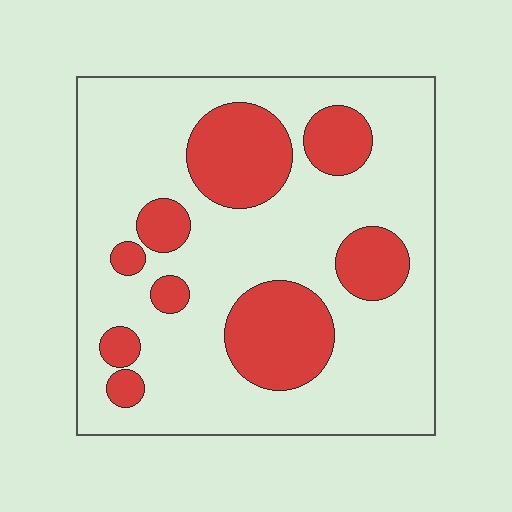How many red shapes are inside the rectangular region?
9.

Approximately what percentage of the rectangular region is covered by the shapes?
Approximately 25%.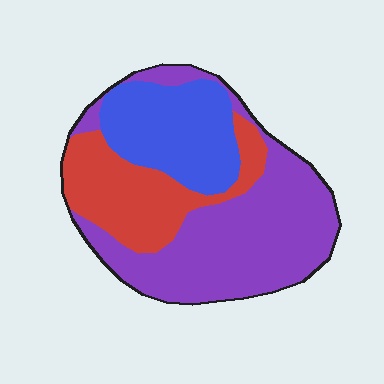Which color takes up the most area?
Purple, at roughly 50%.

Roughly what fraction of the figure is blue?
Blue covers 25% of the figure.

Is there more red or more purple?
Purple.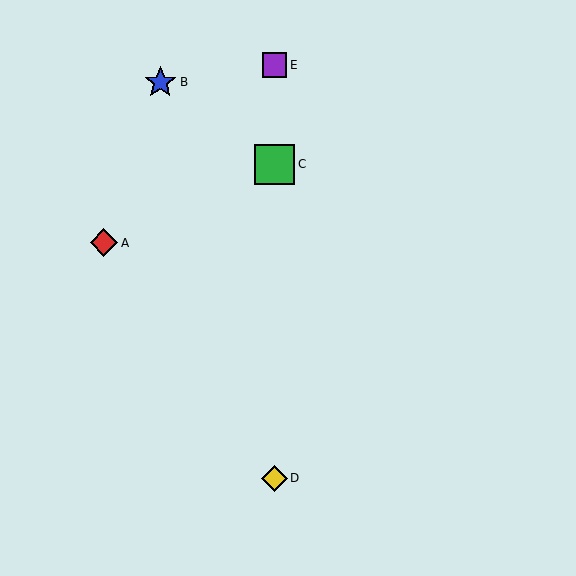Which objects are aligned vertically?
Objects C, D, E are aligned vertically.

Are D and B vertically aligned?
No, D is at x≈275 and B is at x≈160.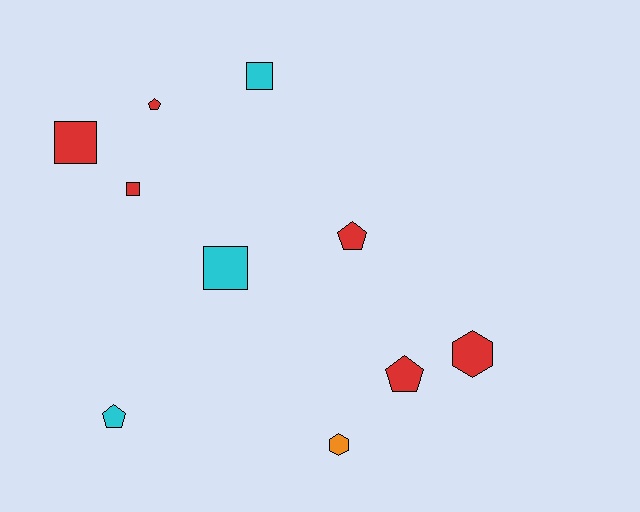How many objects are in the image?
There are 10 objects.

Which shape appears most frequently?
Square, with 4 objects.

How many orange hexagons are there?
There is 1 orange hexagon.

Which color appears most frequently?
Red, with 6 objects.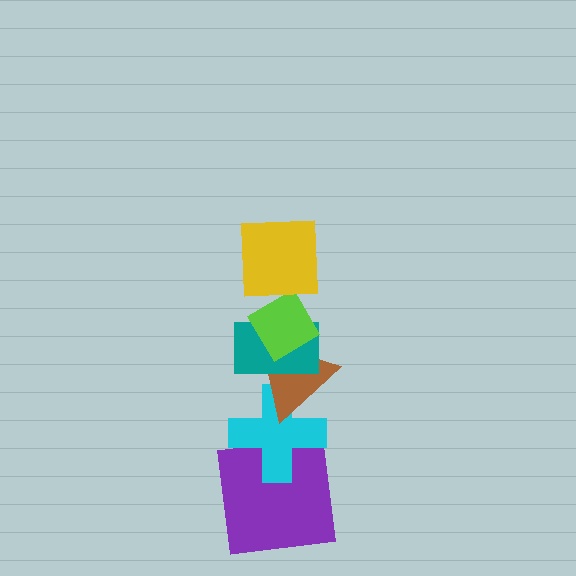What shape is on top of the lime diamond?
The yellow square is on top of the lime diamond.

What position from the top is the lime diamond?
The lime diamond is 2nd from the top.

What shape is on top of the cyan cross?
The brown triangle is on top of the cyan cross.